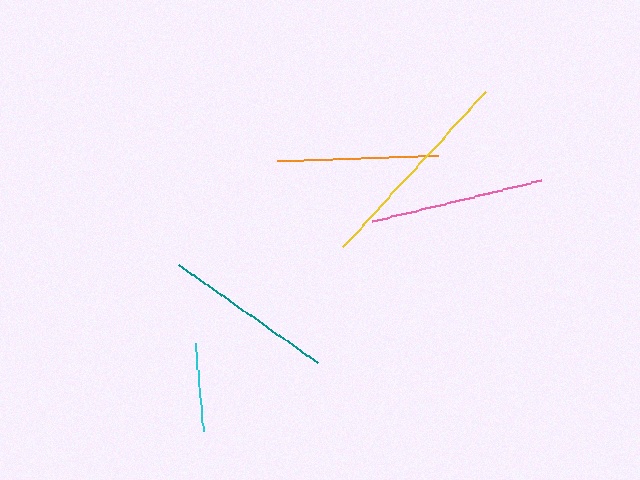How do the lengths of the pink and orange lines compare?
The pink and orange lines are approximately the same length.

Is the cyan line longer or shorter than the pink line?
The pink line is longer than the cyan line.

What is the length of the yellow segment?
The yellow segment is approximately 211 pixels long.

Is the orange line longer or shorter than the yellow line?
The yellow line is longer than the orange line.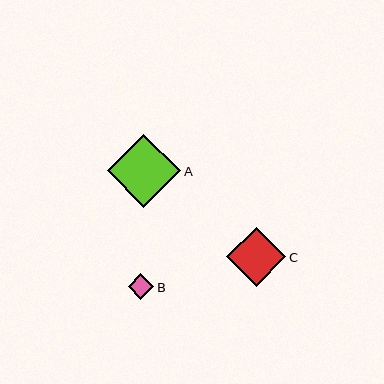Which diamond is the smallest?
Diamond B is the smallest with a size of approximately 25 pixels.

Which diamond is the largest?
Diamond A is the largest with a size of approximately 73 pixels.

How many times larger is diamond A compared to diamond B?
Diamond A is approximately 2.9 times the size of diamond B.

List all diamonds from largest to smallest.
From largest to smallest: A, C, B.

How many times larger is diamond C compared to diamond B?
Diamond C is approximately 2.3 times the size of diamond B.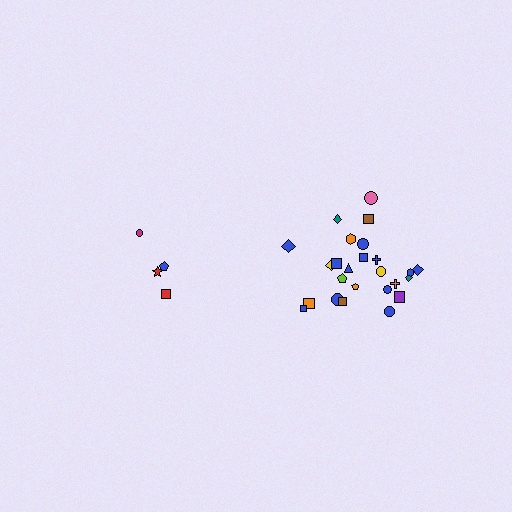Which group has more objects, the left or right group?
The right group.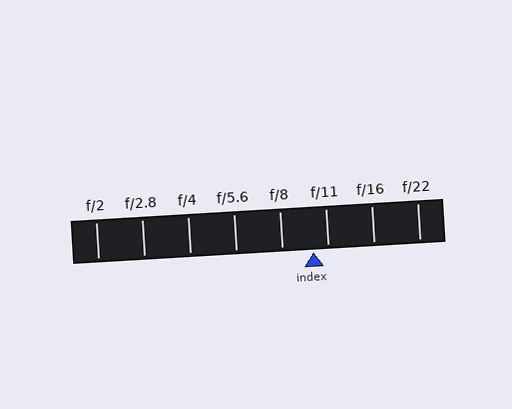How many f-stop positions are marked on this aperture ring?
There are 8 f-stop positions marked.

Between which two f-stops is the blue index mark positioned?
The index mark is between f/8 and f/11.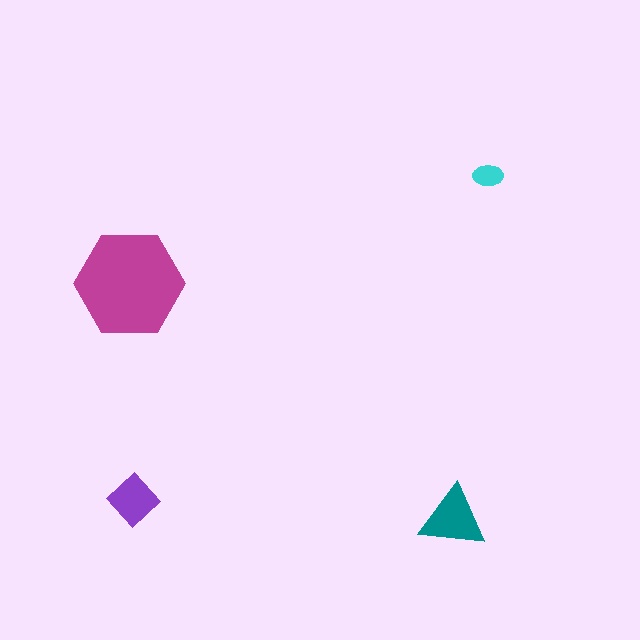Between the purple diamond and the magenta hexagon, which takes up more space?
The magenta hexagon.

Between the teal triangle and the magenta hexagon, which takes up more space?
The magenta hexagon.